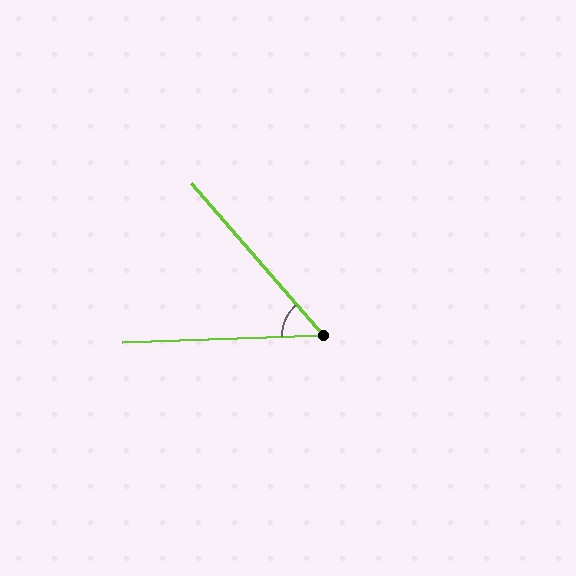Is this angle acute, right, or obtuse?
It is acute.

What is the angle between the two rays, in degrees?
Approximately 51 degrees.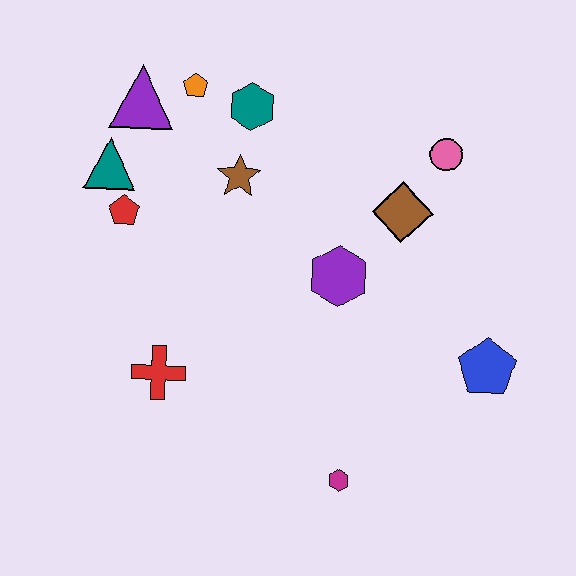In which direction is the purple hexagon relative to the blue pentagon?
The purple hexagon is to the left of the blue pentagon.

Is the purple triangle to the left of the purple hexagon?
Yes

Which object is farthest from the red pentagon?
The blue pentagon is farthest from the red pentagon.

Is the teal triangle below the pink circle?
Yes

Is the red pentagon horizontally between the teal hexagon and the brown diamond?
No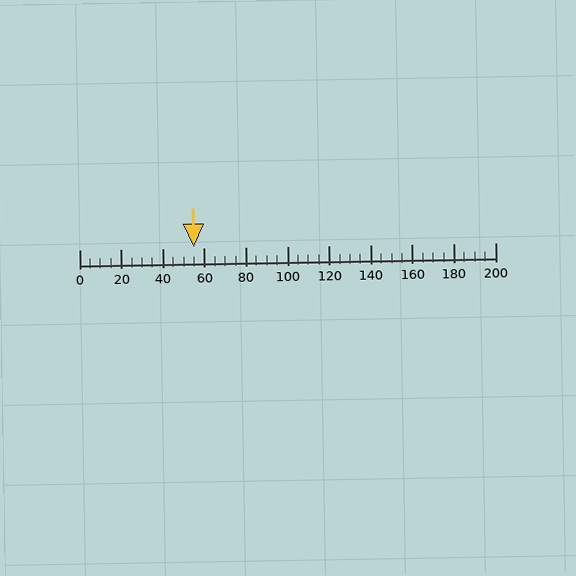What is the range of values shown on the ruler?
The ruler shows values from 0 to 200.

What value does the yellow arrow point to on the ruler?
The yellow arrow points to approximately 55.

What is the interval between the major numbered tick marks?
The major tick marks are spaced 20 units apart.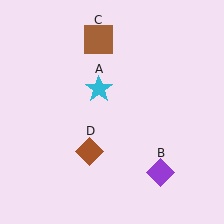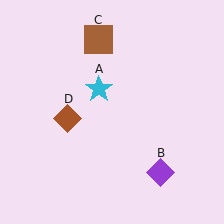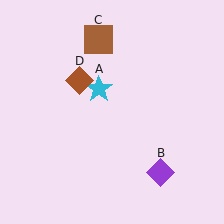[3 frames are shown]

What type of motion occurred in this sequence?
The brown diamond (object D) rotated clockwise around the center of the scene.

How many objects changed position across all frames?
1 object changed position: brown diamond (object D).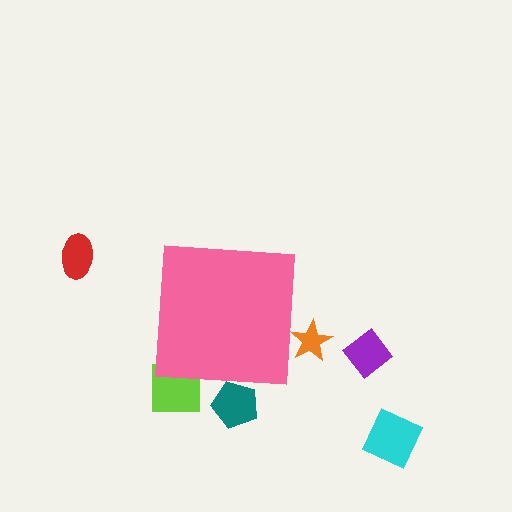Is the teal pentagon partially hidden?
Yes, the teal pentagon is partially hidden behind the pink square.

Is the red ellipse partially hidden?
No, the red ellipse is fully visible.